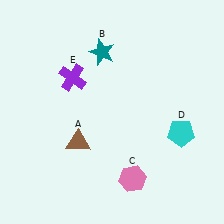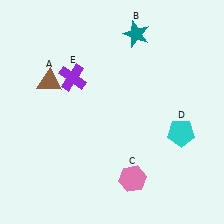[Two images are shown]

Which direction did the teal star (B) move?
The teal star (B) moved right.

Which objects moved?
The objects that moved are: the brown triangle (A), the teal star (B).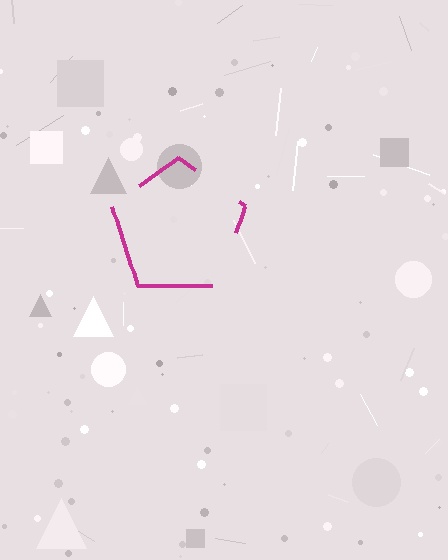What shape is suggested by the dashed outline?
The dashed outline suggests a pentagon.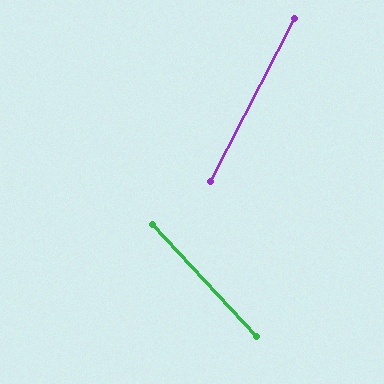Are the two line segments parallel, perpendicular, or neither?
Neither parallel nor perpendicular — they differ by about 70°.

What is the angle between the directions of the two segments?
Approximately 70 degrees.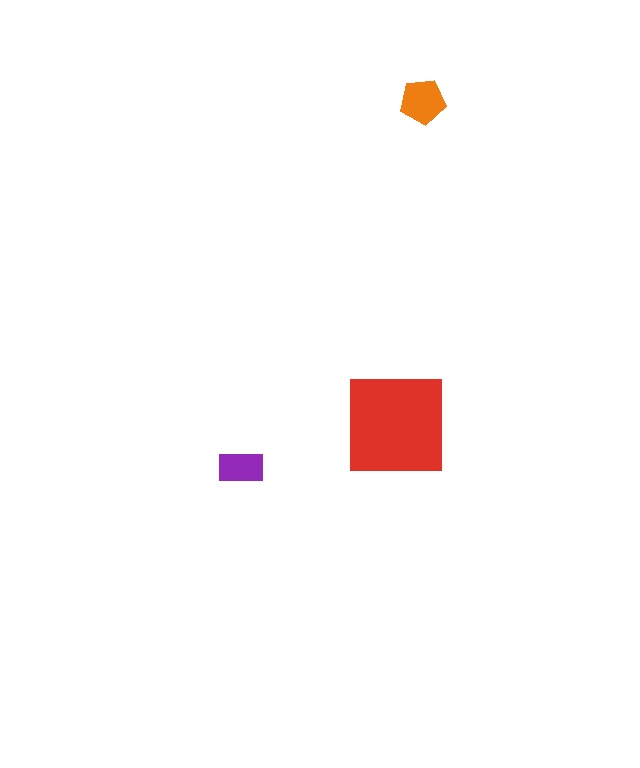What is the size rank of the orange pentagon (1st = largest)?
2nd.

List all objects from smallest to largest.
The purple rectangle, the orange pentagon, the red square.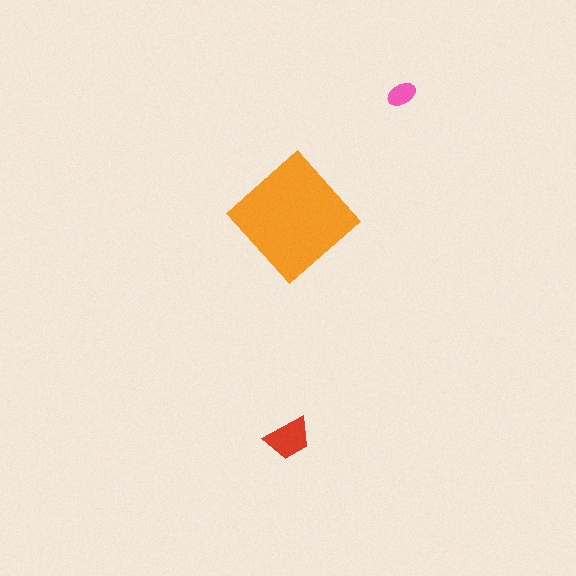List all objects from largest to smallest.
The orange diamond, the red trapezoid, the pink ellipse.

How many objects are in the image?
There are 3 objects in the image.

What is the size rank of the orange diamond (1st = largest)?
1st.